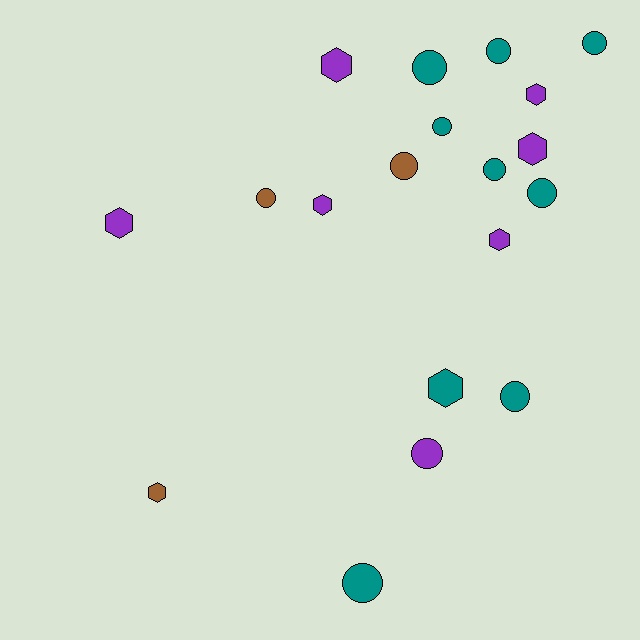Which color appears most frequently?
Teal, with 9 objects.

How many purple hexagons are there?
There are 6 purple hexagons.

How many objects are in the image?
There are 19 objects.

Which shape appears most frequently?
Circle, with 11 objects.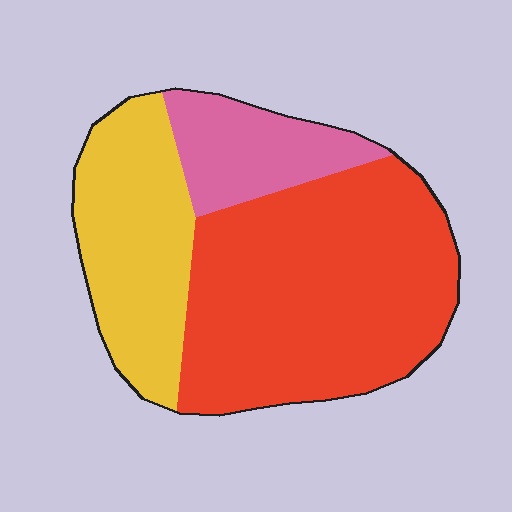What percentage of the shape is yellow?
Yellow covers about 30% of the shape.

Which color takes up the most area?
Red, at roughly 55%.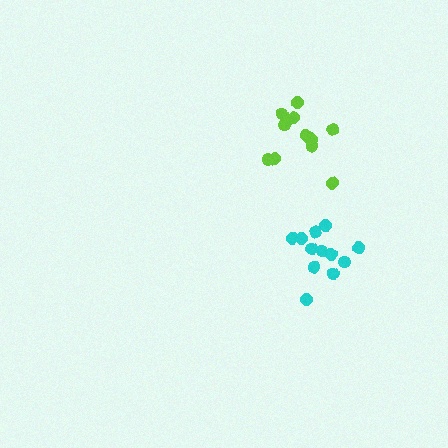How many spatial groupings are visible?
There are 2 spatial groupings.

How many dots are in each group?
Group 1: 11 dots, Group 2: 12 dots (23 total).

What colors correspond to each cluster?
The clusters are colored: lime, cyan.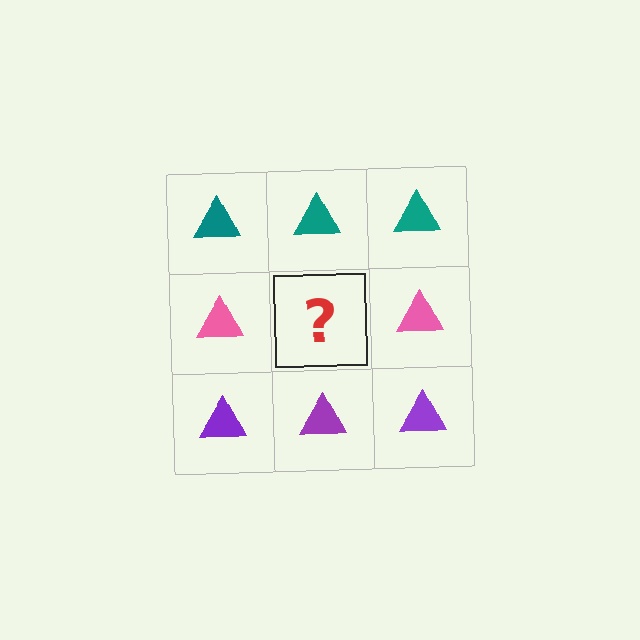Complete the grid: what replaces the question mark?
The question mark should be replaced with a pink triangle.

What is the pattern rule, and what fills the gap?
The rule is that each row has a consistent color. The gap should be filled with a pink triangle.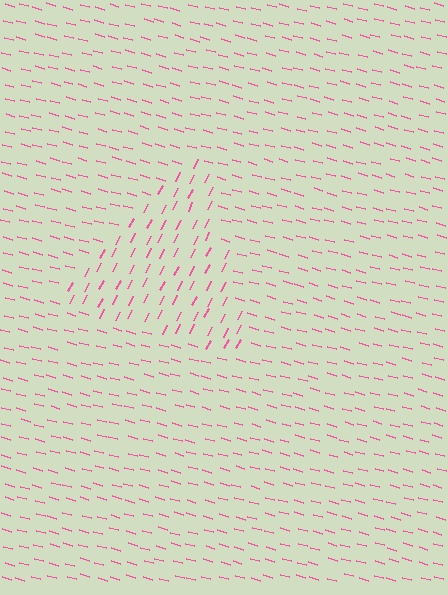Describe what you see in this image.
The image is filled with small pink line segments. A triangle region in the image has lines oriented differently from the surrounding lines, creating a visible texture boundary.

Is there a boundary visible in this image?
Yes, there is a texture boundary formed by a change in line orientation.